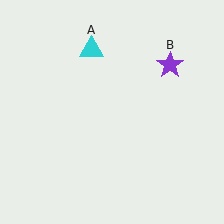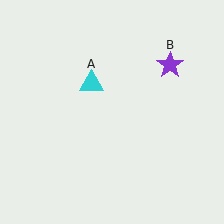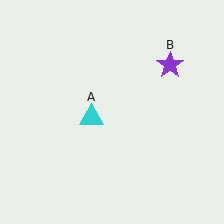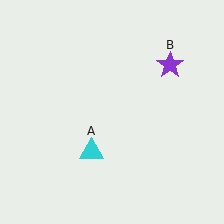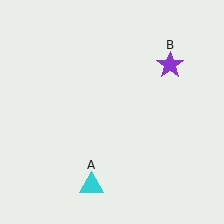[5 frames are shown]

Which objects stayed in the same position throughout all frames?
Purple star (object B) remained stationary.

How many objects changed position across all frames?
1 object changed position: cyan triangle (object A).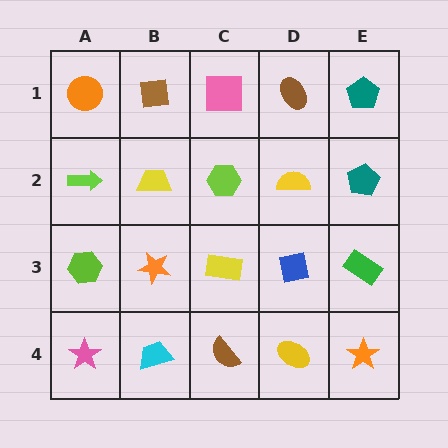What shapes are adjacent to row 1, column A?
A lime arrow (row 2, column A), a brown square (row 1, column B).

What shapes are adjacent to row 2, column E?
A teal pentagon (row 1, column E), a green rectangle (row 3, column E), a yellow semicircle (row 2, column D).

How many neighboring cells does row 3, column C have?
4.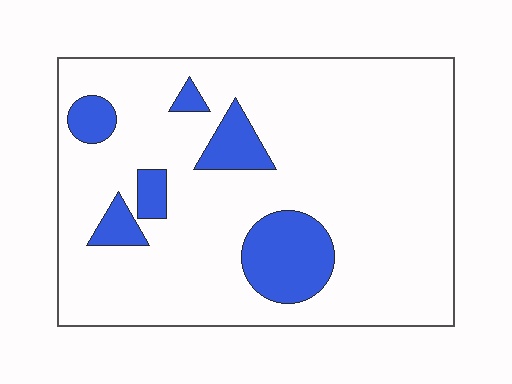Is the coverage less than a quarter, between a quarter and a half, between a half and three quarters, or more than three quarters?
Less than a quarter.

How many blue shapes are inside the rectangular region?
6.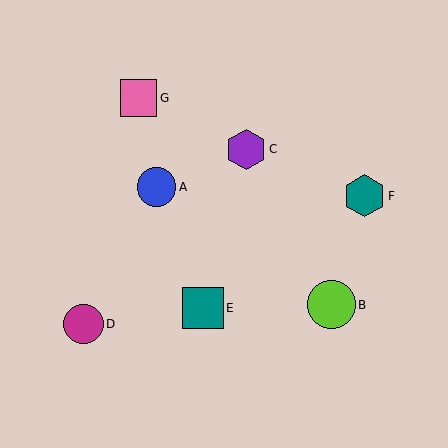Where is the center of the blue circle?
The center of the blue circle is at (157, 187).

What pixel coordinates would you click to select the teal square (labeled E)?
Click at (203, 308) to select the teal square E.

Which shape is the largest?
The lime circle (labeled B) is the largest.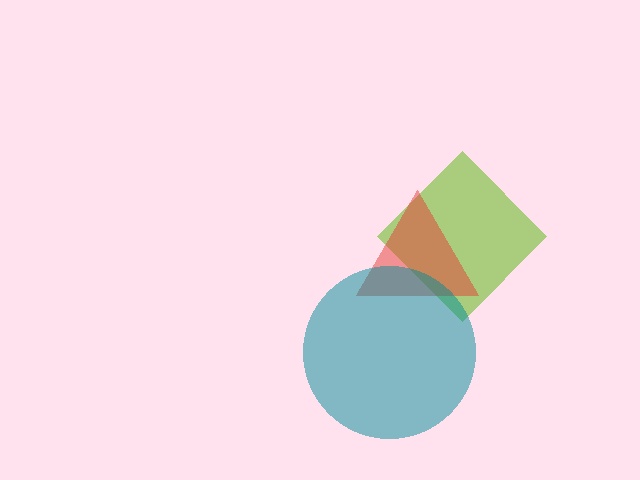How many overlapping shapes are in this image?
There are 3 overlapping shapes in the image.